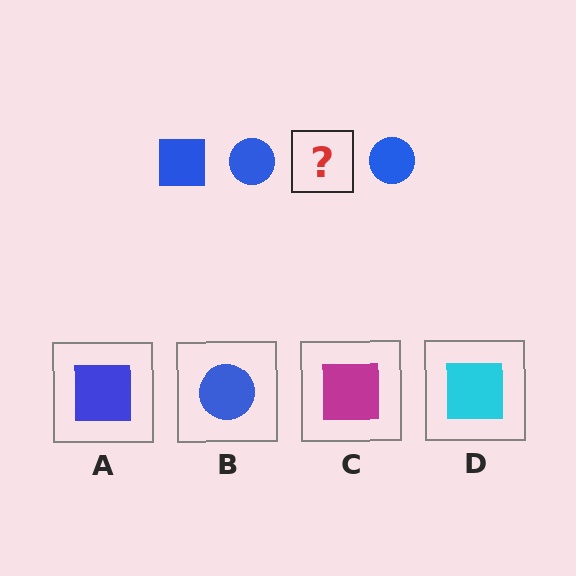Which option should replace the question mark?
Option A.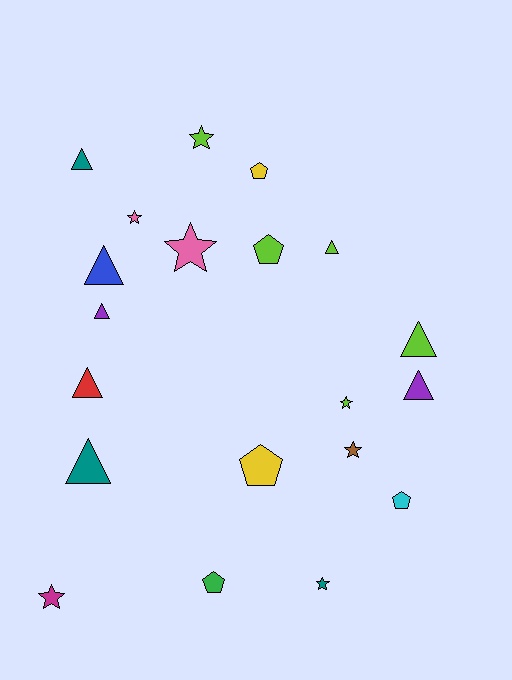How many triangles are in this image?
There are 8 triangles.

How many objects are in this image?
There are 20 objects.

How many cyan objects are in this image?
There is 1 cyan object.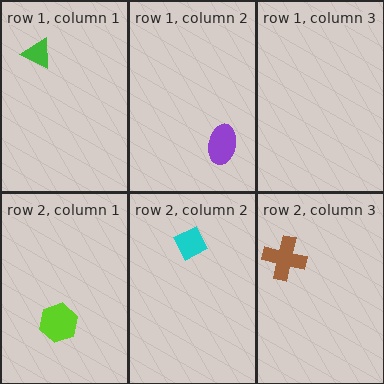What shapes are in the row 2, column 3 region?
The brown cross.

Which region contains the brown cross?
The row 2, column 3 region.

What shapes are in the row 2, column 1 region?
The lime hexagon.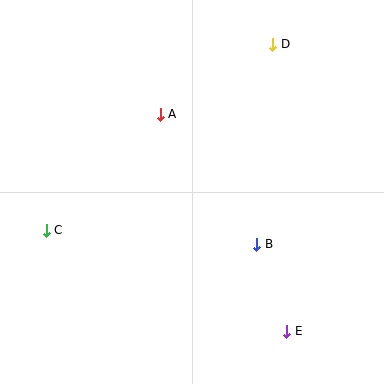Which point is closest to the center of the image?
Point B at (257, 244) is closest to the center.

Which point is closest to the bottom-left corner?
Point C is closest to the bottom-left corner.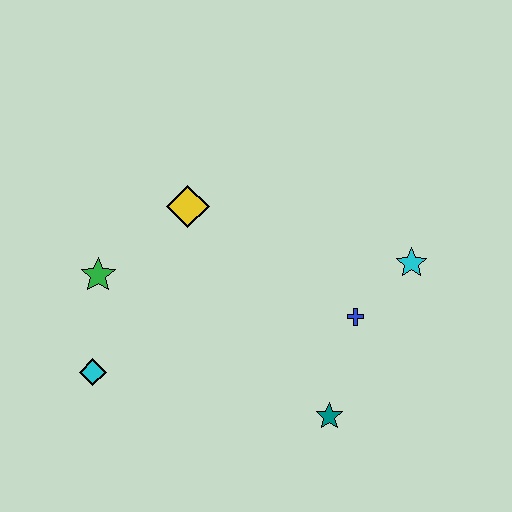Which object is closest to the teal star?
The blue cross is closest to the teal star.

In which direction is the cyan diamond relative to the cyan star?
The cyan diamond is to the left of the cyan star.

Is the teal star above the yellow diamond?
No